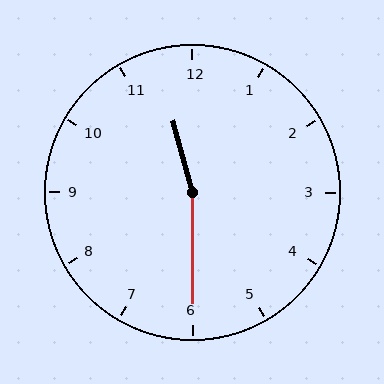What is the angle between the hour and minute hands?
Approximately 165 degrees.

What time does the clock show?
11:30.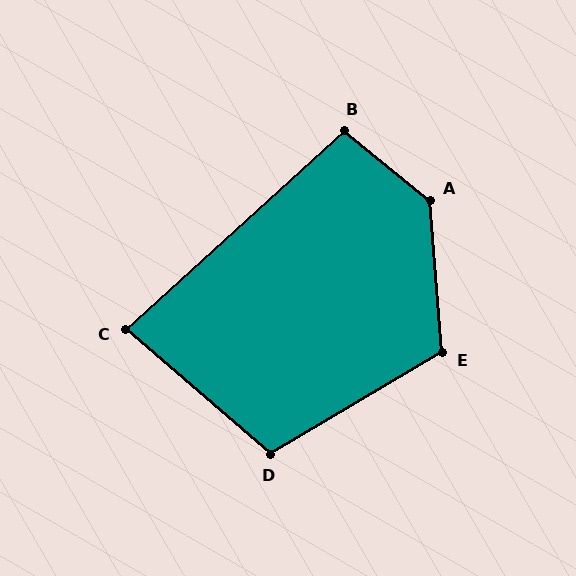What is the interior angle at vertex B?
Approximately 99 degrees (obtuse).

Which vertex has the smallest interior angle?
C, at approximately 83 degrees.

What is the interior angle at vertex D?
Approximately 109 degrees (obtuse).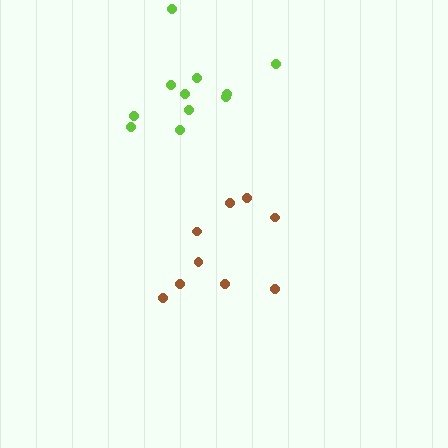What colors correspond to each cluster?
The clusters are colored: lime, brown.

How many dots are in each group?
Group 1: 11 dots, Group 2: 9 dots (20 total).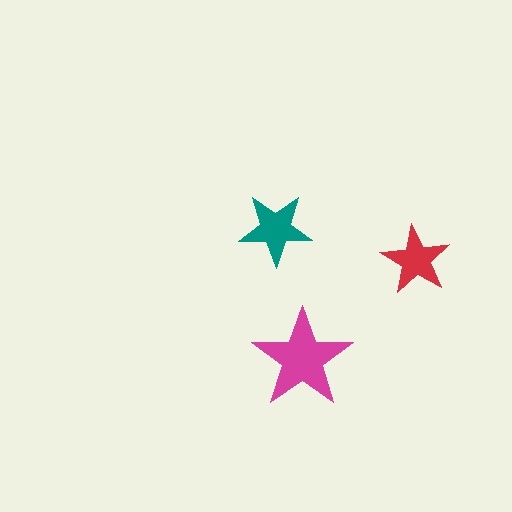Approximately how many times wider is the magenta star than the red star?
About 1.5 times wider.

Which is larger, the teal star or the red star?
The teal one.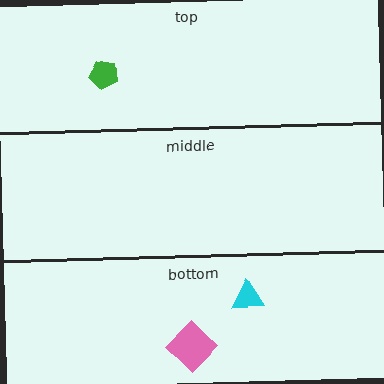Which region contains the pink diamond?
The bottom region.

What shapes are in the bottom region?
The cyan triangle, the pink diamond.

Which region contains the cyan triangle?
The bottom region.